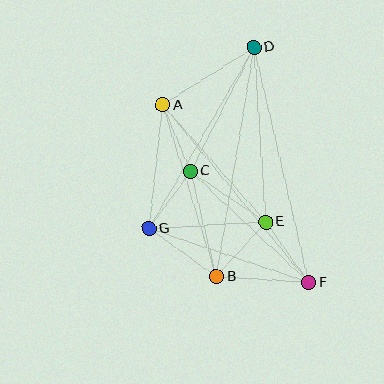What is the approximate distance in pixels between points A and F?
The distance between A and F is approximately 230 pixels.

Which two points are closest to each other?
Points C and G are closest to each other.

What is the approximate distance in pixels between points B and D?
The distance between B and D is approximately 233 pixels.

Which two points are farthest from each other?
Points D and F are farthest from each other.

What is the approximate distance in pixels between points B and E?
The distance between B and E is approximately 74 pixels.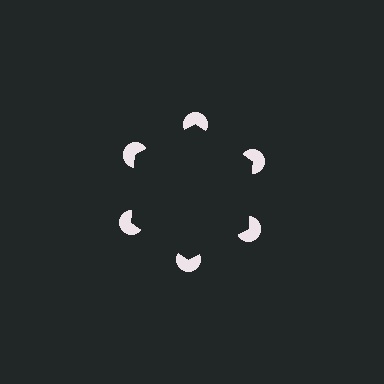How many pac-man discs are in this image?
There are 6 — one at each vertex of the illusory hexagon.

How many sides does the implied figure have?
6 sides.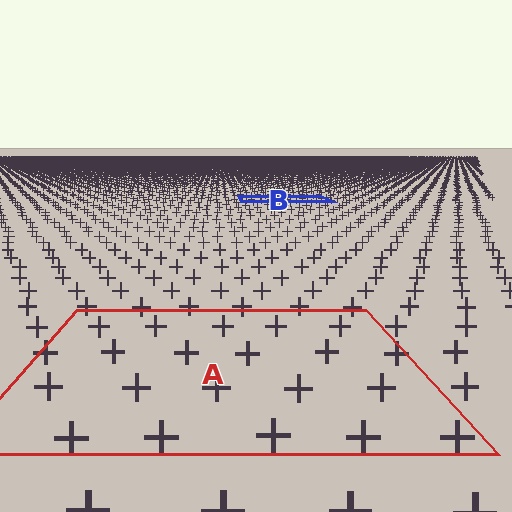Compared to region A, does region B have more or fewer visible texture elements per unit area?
Region B has more texture elements per unit area — they are packed more densely because it is farther away.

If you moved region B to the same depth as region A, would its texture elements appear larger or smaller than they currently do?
They would appear larger. At a closer depth, the same texture elements are projected at a bigger on-screen size.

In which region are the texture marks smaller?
The texture marks are smaller in region B, because it is farther away.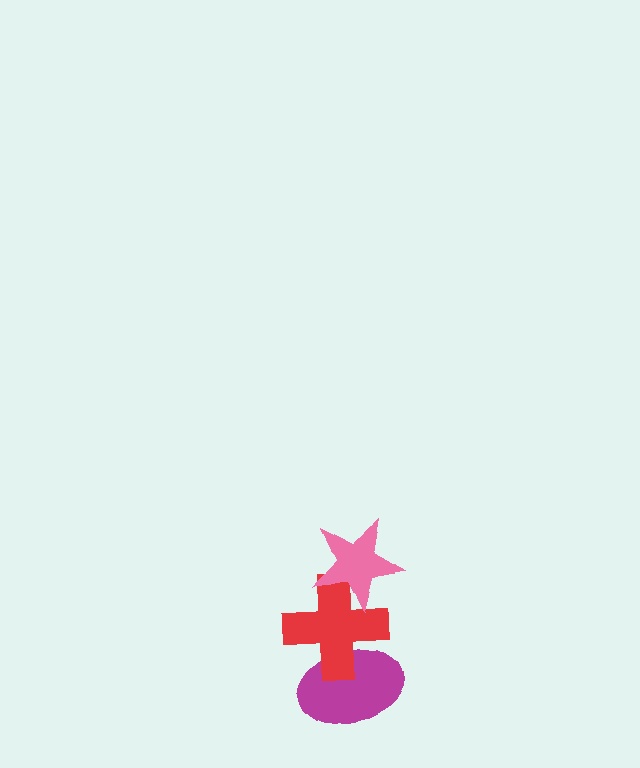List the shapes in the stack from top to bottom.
From top to bottom: the pink star, the red cross, the magenta ellipse.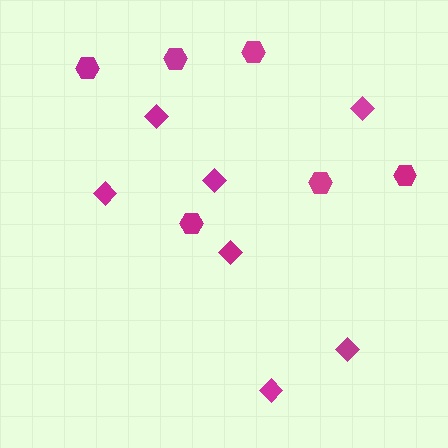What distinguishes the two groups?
There are 2 groups: one group of diamonds (7) and one group of hexagons (6).